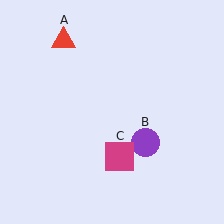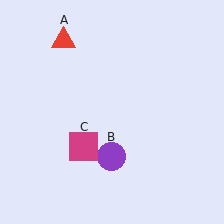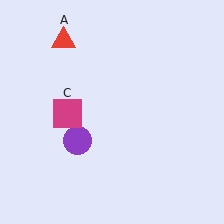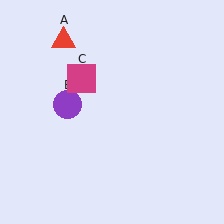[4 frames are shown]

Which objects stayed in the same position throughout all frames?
Red triangle (object A) remained stationary.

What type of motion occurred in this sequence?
The purple circle (object B), magenta square (object C) rotated clockwise around the center of the scene.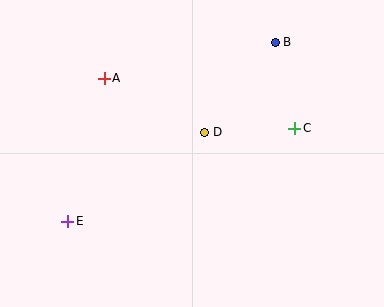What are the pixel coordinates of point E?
Point E is at (68, 221).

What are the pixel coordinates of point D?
Point D is at (205, 132).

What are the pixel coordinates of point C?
Point C is at (295, 128).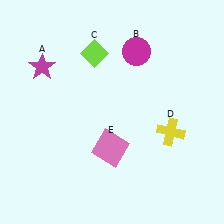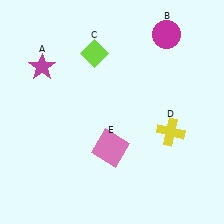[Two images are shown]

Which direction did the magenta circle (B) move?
The magenta circle (B) moved right.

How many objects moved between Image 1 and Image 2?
1 object moved between the two images.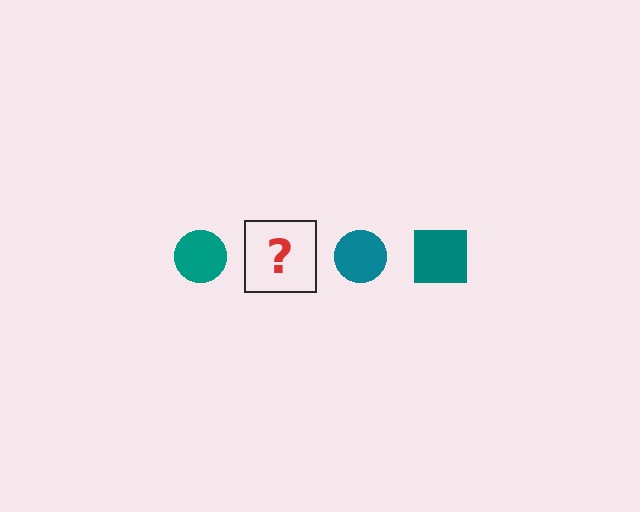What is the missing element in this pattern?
The missing element is a teal square.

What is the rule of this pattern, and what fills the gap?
The rule is that the pattern cycles through circle, square shapes in teal. The gap should be filled with a teal square.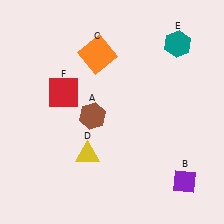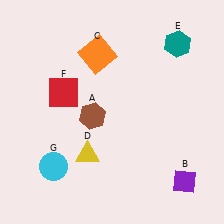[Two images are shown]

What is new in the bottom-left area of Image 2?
A cyan circle (G) was added in the bottom-left area of Image 2.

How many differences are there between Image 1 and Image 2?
There is 1 difference between the two images.